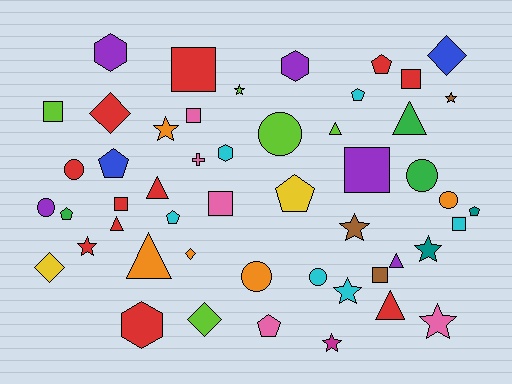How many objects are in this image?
There are 50 objects.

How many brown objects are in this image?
There are 3 brown objects.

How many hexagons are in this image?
There are 4 hexagons.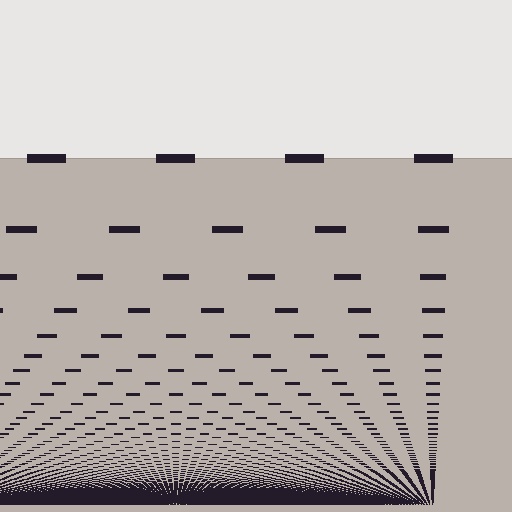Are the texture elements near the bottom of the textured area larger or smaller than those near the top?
Smaller. The gradient is inverted — elements near the bottom are smaller and denser.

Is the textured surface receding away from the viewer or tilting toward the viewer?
The surface appears to tilt toward the viewer. Texture elements get larger and sparser toward the top.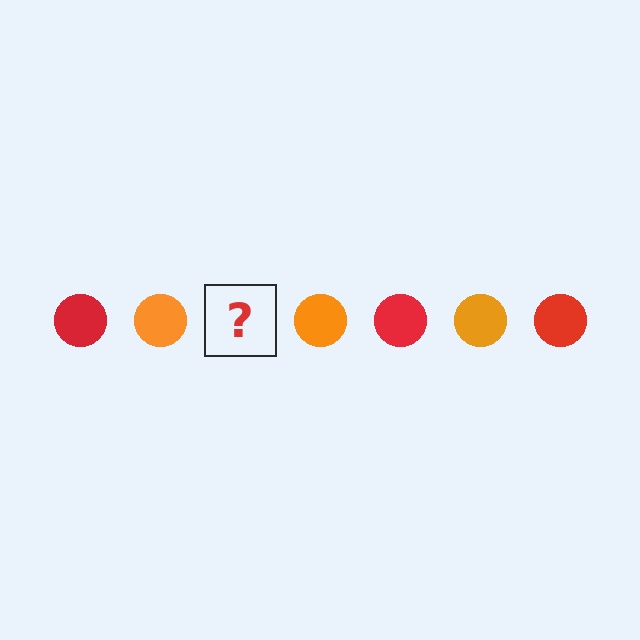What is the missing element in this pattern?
The missing element is a red circle.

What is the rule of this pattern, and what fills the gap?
The rule is that the pattern cycles through red, orange circles. The gap should be filled with a red circle.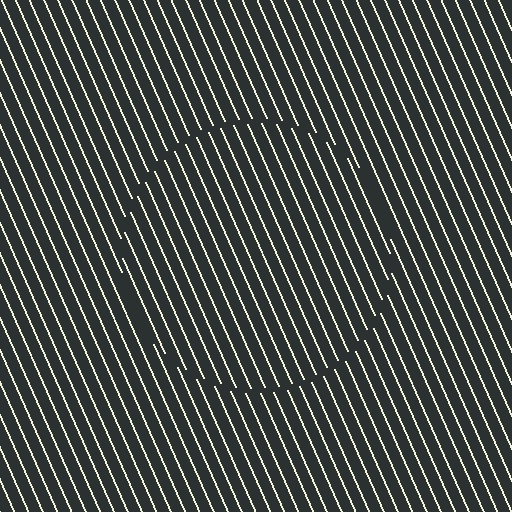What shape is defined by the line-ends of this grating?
An illusory circle. The interior of the shape contains the same grating, shifted by half a period — the contour is defined by the phase discontinuity where line-ends from the inner and outer gratings abut.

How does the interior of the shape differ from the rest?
The interior of the shape contains the same grating, shifted by half a period — the contour is defined by the phase discontinuity where line-ends from the inner and outer gratings abut.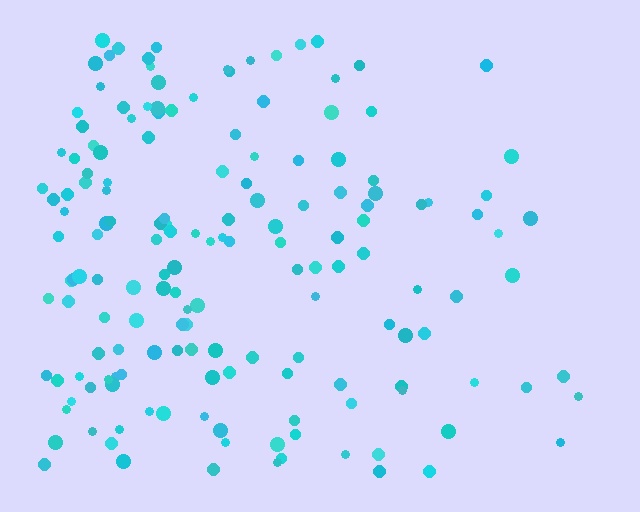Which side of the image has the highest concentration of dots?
The left.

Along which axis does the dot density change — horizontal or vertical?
Horizontal.